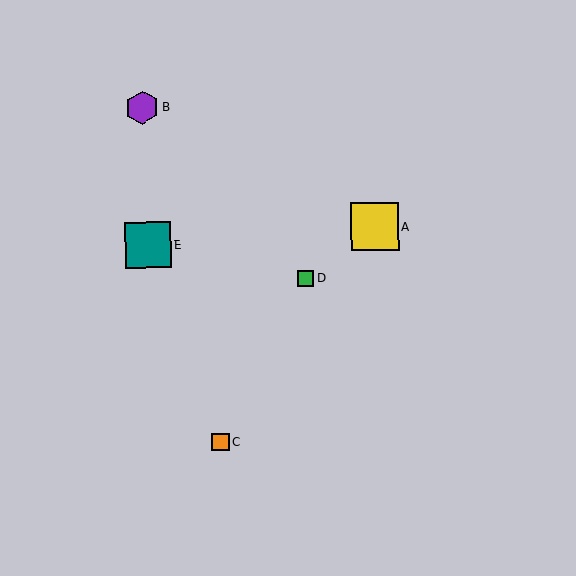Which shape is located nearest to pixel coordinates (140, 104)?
The purple hexagon (labeled B) at (142, 108) is nearest to that location.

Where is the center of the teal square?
The center of the teal square is at (148, 245).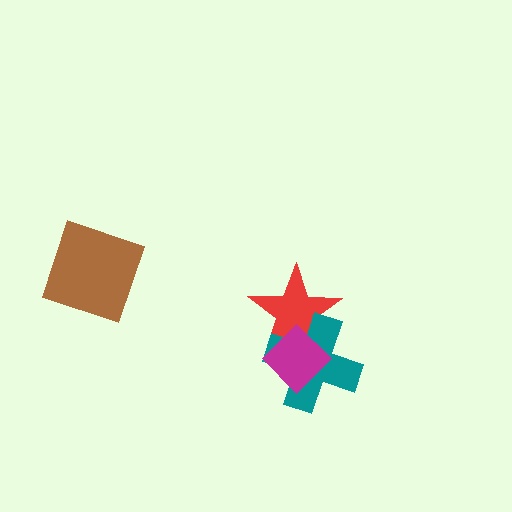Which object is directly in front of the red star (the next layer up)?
The teal cross is directly in front of the red star.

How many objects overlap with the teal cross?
2 objects overlap with the teal cross.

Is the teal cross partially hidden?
Yes, it is partially covered by another shape.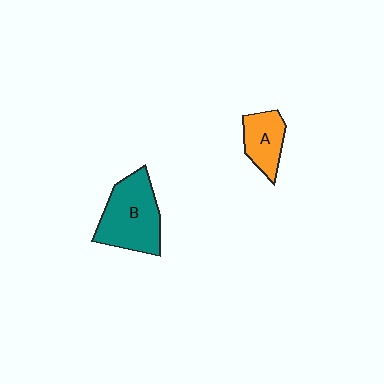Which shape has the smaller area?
Shape A (orange).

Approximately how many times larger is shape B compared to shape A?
Approximately 1.8 times.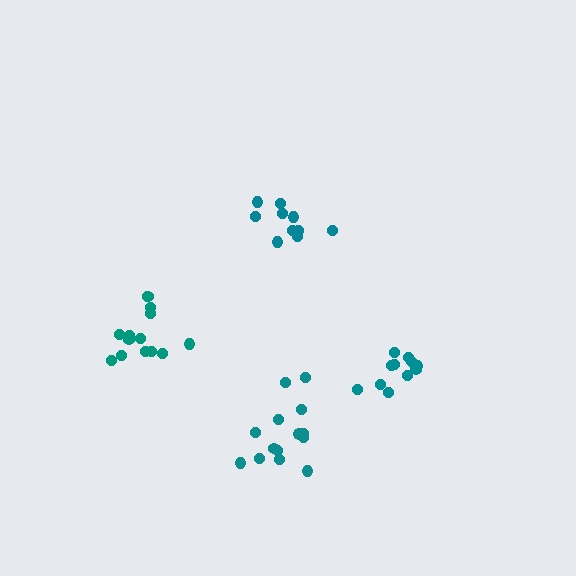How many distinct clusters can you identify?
There are 4 distinct clusters.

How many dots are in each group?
Group 1: 14 dots, Group 2: 10 dots, Group 3: 11 dots, Group 4: 14 dots (49 total).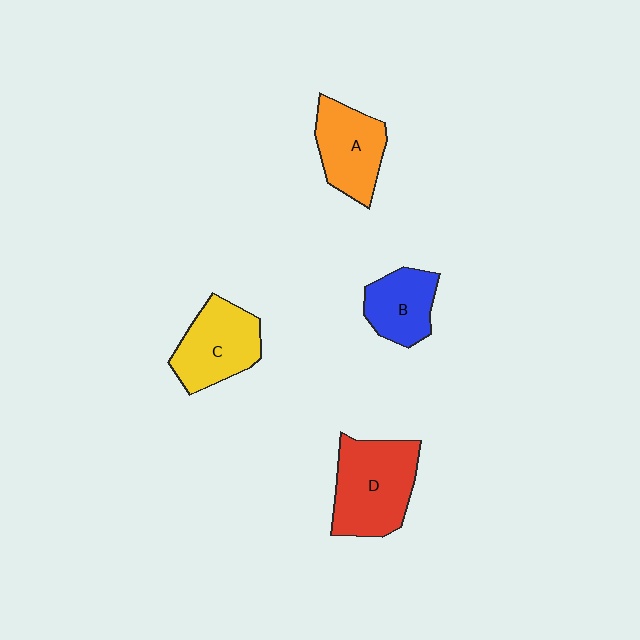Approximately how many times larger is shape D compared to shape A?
Approximately 1.4 times.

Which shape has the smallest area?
Shape B (blue).